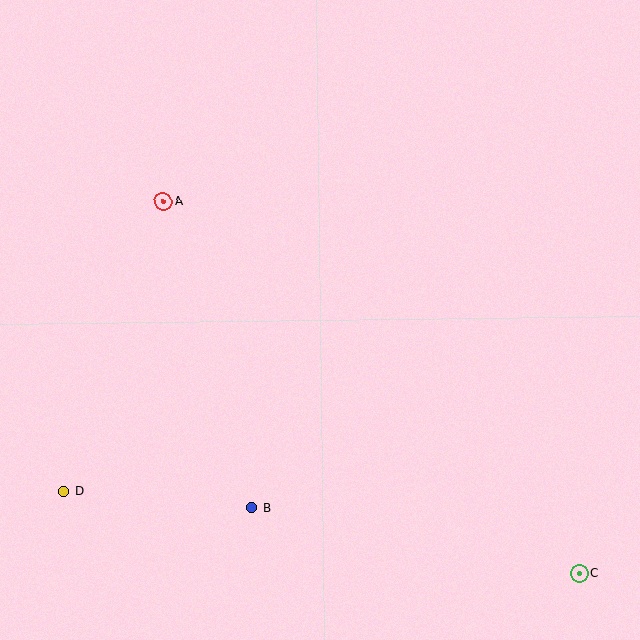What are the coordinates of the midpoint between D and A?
The midpoint between D and A is at (114, 346).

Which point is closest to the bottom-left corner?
Point D is closest to the bottom-left corner.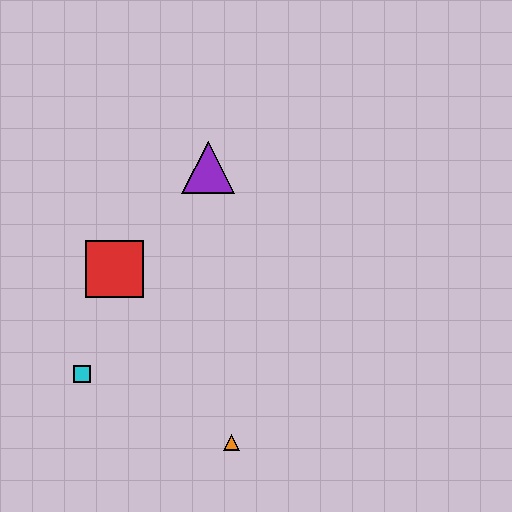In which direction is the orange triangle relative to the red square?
The orange triangle is below the red square.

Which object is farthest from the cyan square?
The purple triangle is farthest from the cyan square.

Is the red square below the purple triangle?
Yes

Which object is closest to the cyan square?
The red square is closest to the cyan square.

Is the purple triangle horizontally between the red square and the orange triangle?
Yes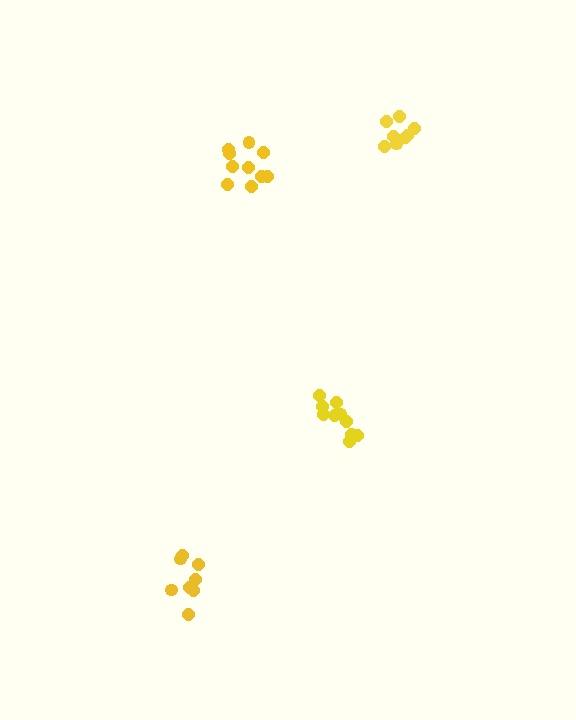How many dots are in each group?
Group 1: 11 dots, Group 2: 8 dots, Group 3: 10 dots, Group 4: 8 dots (37 total).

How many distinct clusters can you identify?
There are 4 distinct clusters.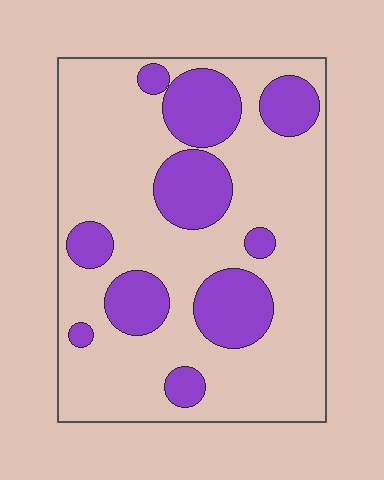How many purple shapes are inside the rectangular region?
10.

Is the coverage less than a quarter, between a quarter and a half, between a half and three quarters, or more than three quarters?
Between a quarter and a half.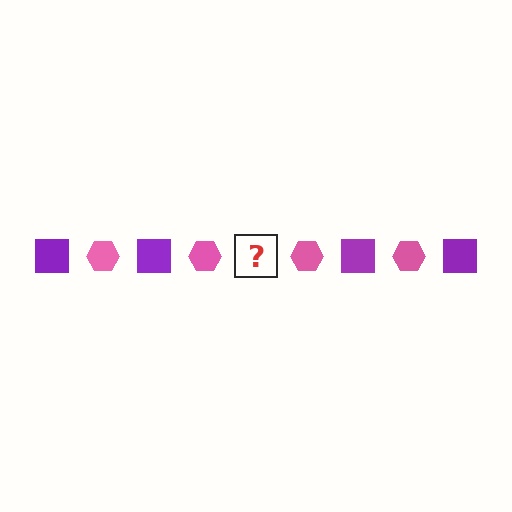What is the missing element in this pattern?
The missing element is a purple square.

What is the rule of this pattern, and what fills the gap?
The rule is that the pattern alternates between purple square and pink hexagon. The gap should be filled with a purple square.